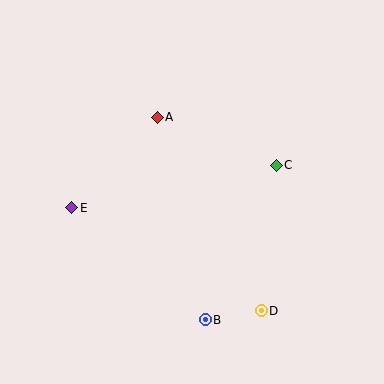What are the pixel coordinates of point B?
Point B is at (205, 320).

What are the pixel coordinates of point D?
Point D is at (261, 311).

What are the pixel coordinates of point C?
Point C is at (276, 165).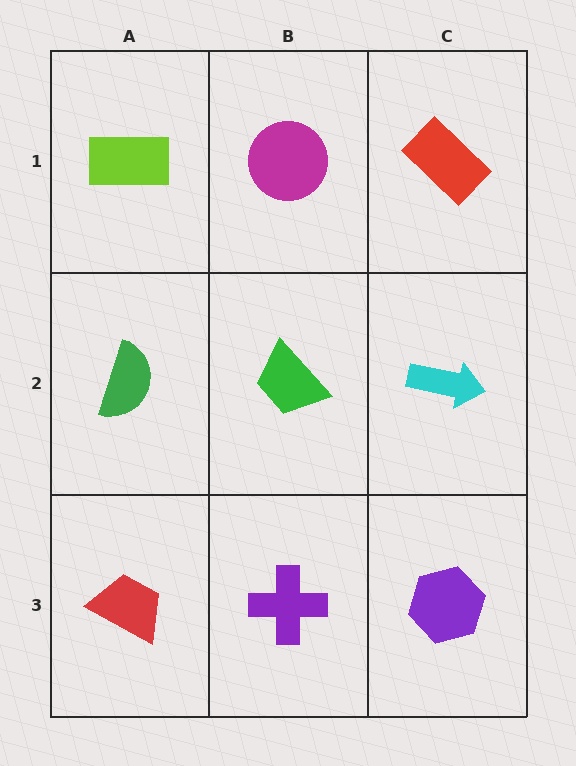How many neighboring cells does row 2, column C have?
3.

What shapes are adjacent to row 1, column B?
A green trapezoid (row 2, column B), a lime rectangle (row 1, column A), a red rectangle (row 1, column C).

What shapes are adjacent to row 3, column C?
A cyan arrow (row 2, column C), a purple cross (row 3, column B).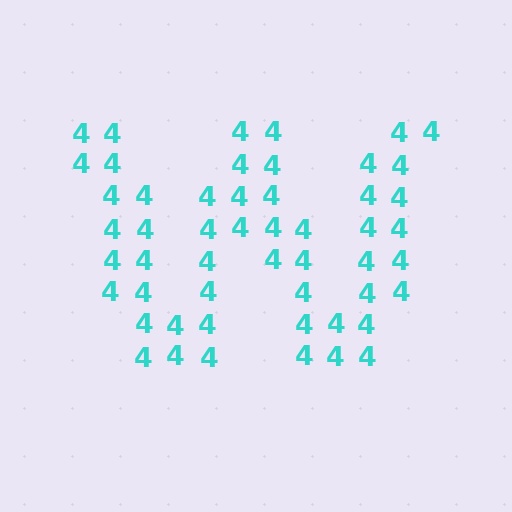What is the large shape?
The large shape is the letter W.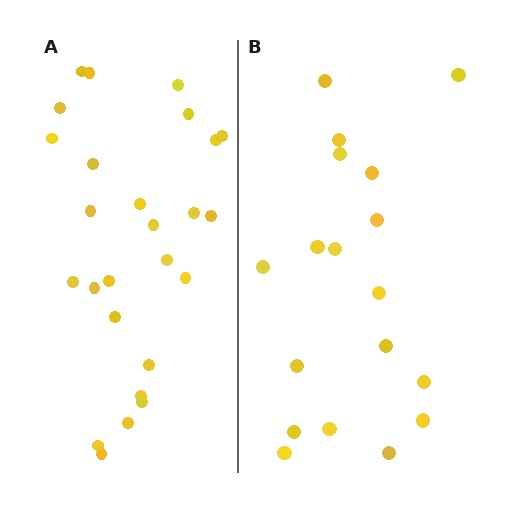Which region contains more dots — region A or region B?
Region A (the left region) has more dots.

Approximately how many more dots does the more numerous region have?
Region A has roughly 8 or so more dots than region B.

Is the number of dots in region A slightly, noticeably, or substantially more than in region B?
Region A has noticeably more, but not dramatically so. The ratio is roughly 1.4 to 1.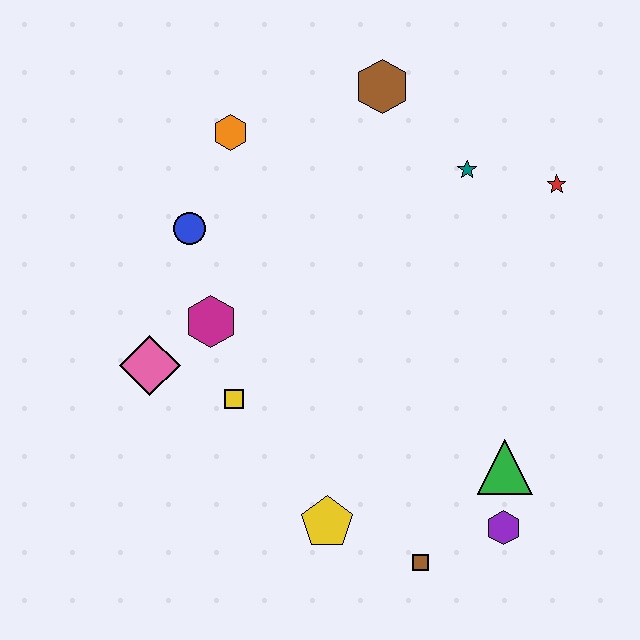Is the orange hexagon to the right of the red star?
No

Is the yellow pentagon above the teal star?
No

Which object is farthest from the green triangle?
The orange hexagon is farthest from the green triangle.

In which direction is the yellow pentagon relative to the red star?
The yellow pentagon is below the red star.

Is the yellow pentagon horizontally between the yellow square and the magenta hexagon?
No